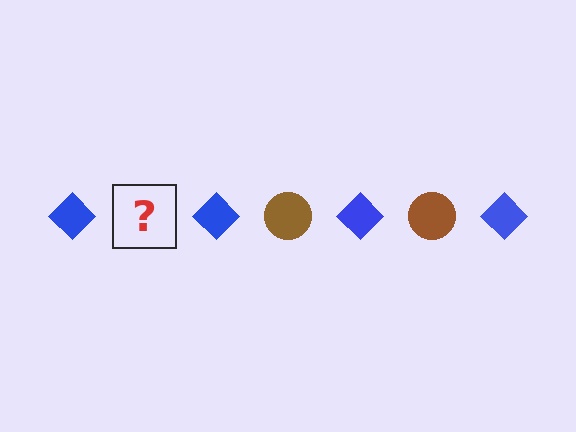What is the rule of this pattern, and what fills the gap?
The rule is that the pattern alternates between blue diamond and brown circle. The gap should be filled with a brown circle.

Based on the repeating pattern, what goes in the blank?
The blank should be a brown circle.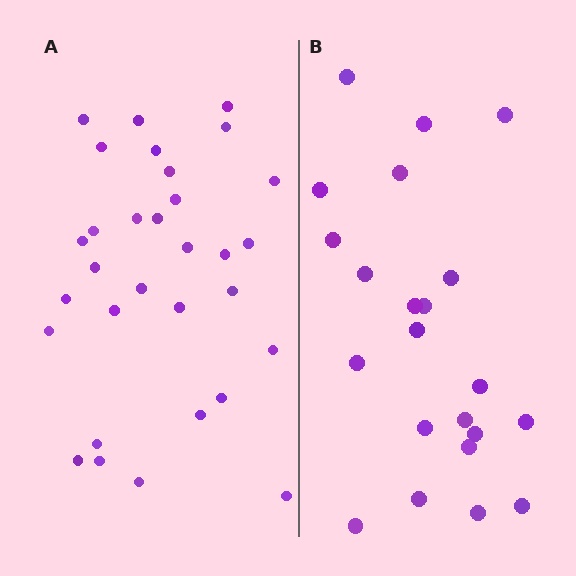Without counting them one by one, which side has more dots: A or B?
Region A (the left region) has more dots.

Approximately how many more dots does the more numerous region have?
Region A has roughly 8 or so more dots than region B.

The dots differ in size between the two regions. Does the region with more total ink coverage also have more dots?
No. Region B has more total ink coverage because its dots are larger, but region A actually contains more individual dots. Total area can be misleading — the number of items is what matters here.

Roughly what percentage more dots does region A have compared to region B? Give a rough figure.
About 40% more.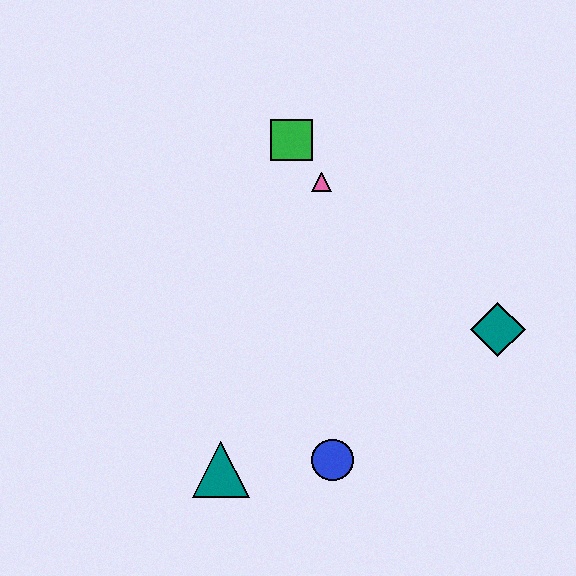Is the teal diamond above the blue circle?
Yes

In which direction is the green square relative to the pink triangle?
The green square is above the pink triangle.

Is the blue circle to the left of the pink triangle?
No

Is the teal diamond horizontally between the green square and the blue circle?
No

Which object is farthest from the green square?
The teal triangle is farthest from the green square.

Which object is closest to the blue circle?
The teal triangle is closest to the blue circle.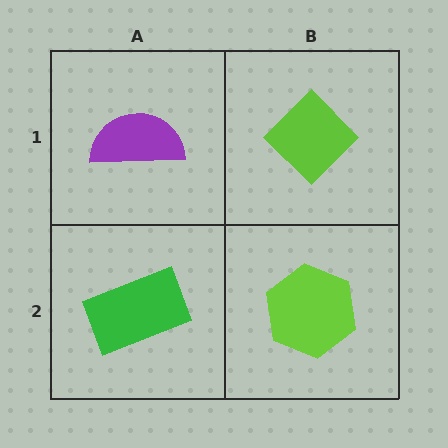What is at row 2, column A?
A green rectangle.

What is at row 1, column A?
A purple semicircle.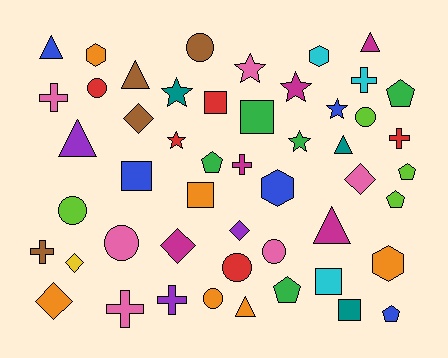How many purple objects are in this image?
There are 3 purple objects.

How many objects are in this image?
There are 50 objects.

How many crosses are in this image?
There are 7 crosses.